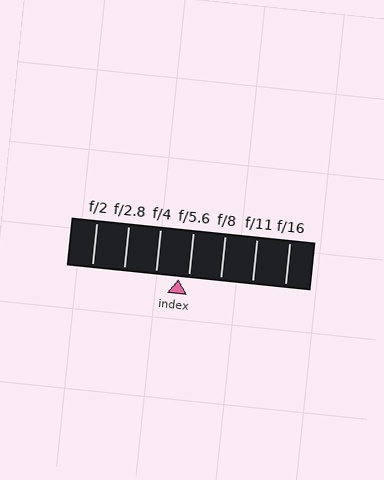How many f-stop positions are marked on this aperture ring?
There are 7 f-stop positions marked.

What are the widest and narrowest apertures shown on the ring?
The widest aperture shown is f/2 and the narrowest is f/16.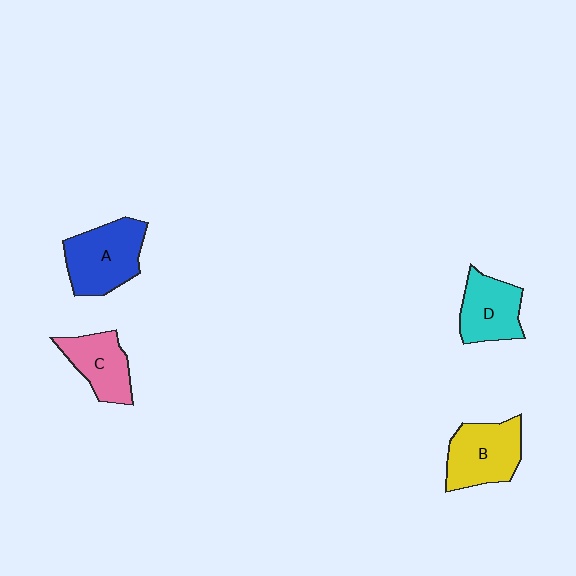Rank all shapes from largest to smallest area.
From largest to smallest: A (blue), B (yellow), D (cyan), C (pink).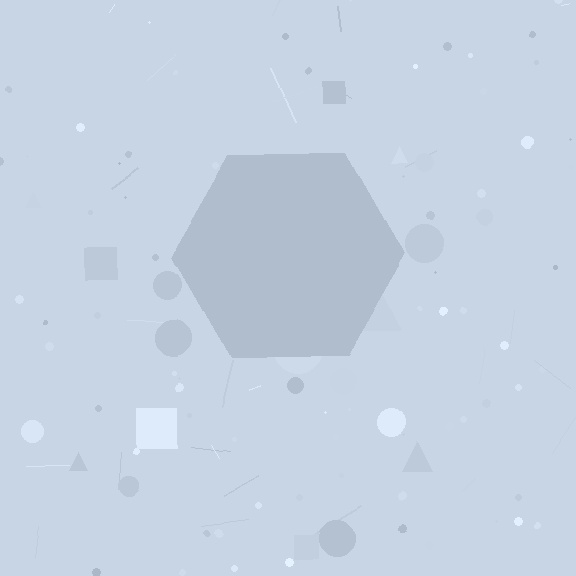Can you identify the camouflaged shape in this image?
The camouflaged shape is a hexagon.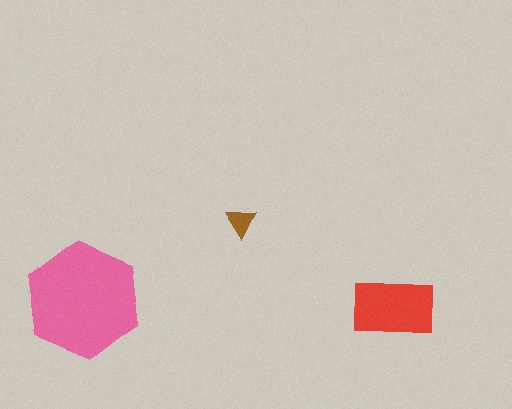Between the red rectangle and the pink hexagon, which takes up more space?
The pink hexagon.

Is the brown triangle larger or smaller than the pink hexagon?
Smaller.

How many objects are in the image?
There are 3 objects in the image.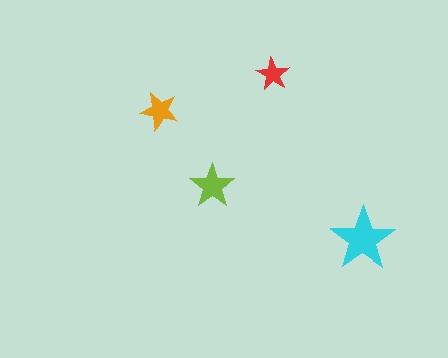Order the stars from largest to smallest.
the cyan one, the lime one, the orange one, the red one.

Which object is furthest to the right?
The cyan star is rightmost.